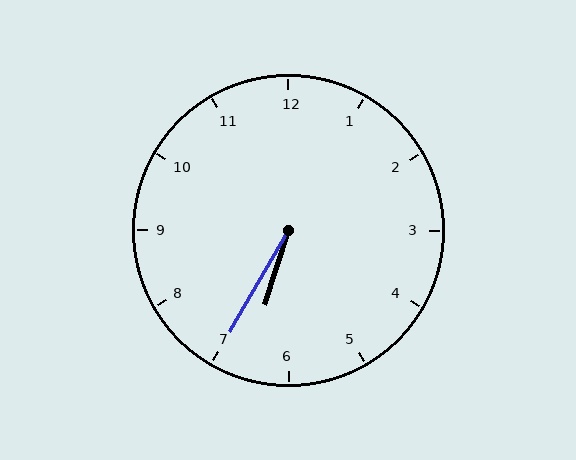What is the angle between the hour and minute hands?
Approximately 12 degrees.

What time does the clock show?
6:35.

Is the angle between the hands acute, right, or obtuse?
It is acute.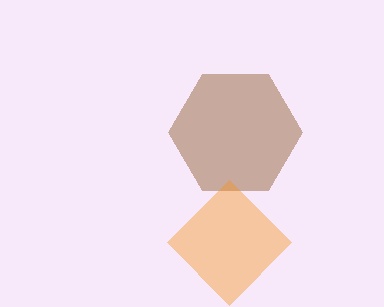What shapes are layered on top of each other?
The layered shapes are: a brown hexagon, an orange diamond.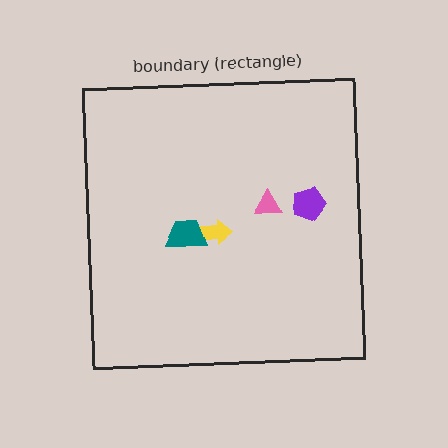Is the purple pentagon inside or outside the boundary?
Inside.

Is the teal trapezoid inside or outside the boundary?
Inside.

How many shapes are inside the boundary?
4 inside, 0 outside.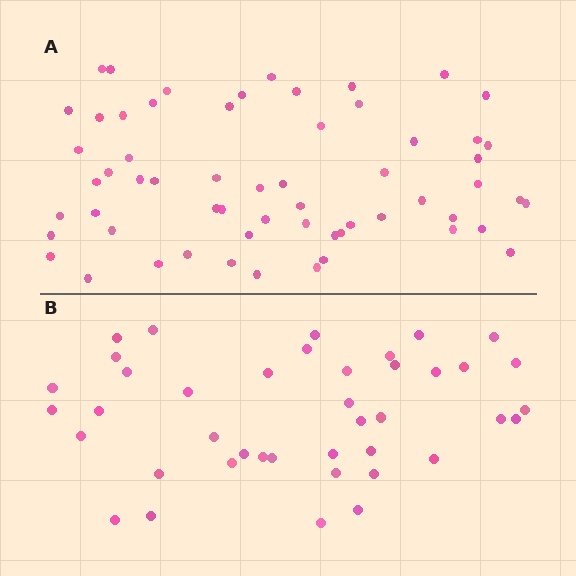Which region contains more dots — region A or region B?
Region A (the top region) has more dots.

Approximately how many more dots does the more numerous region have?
Region A has approximately 20 more dots than region B.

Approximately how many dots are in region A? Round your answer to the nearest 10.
About 60 dots.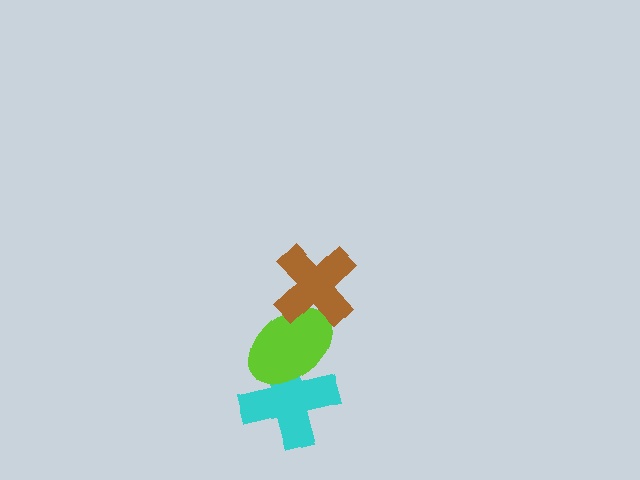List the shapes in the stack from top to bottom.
From top to bottom: the brown cross, the lime ellipse, the cyan cross.